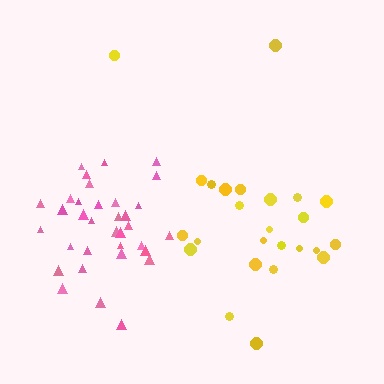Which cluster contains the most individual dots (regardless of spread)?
Pink (34).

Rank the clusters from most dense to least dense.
pink, yellow.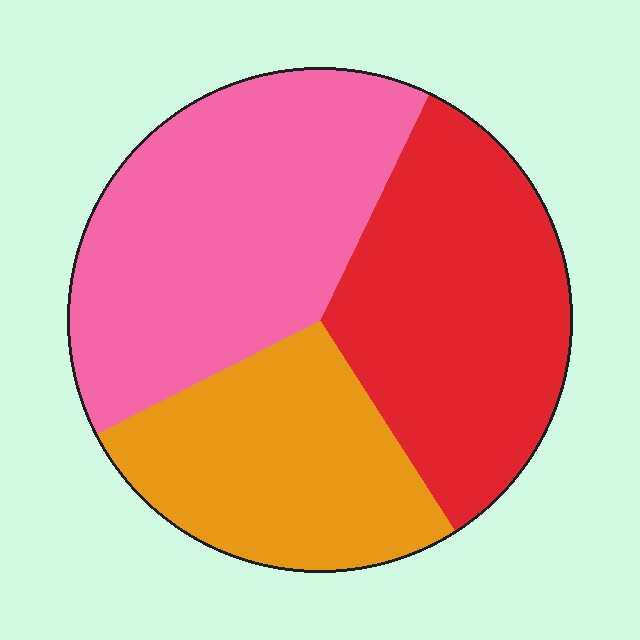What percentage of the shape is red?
Red covers 34% of the shape.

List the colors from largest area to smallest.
From largest to smallest: pink, red, orange.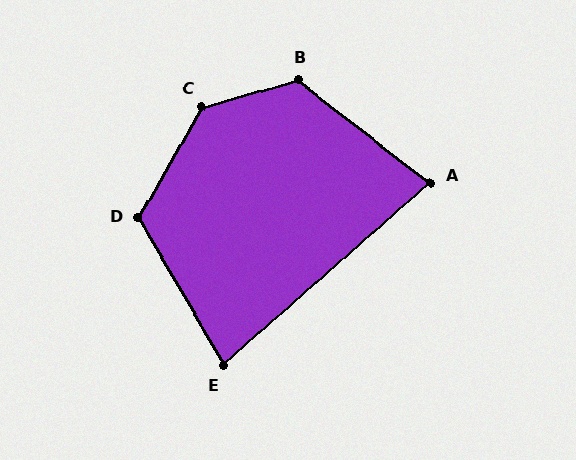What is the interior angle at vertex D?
Approximately 120 degrees (obtuse).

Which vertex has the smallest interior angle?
E, at approximately 79 degrees.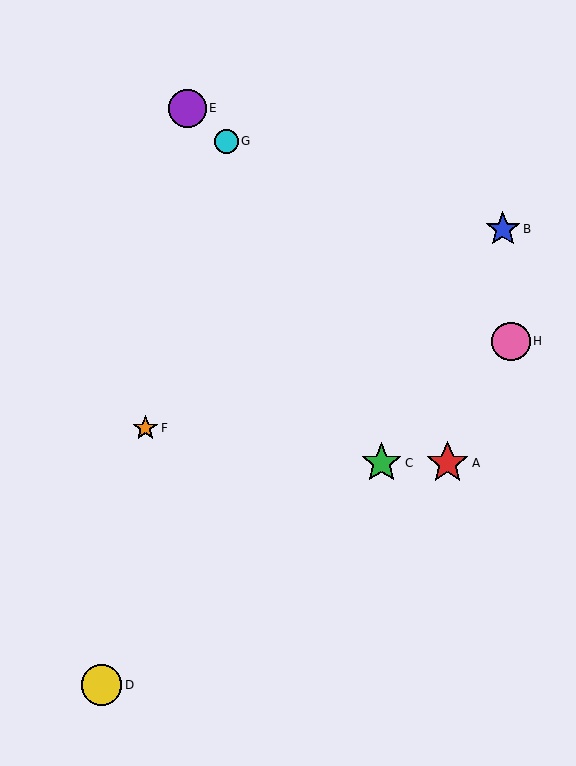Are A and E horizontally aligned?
No, A is at y≈463 and E is at y≈108.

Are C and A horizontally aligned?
Yes, both are at y≈463.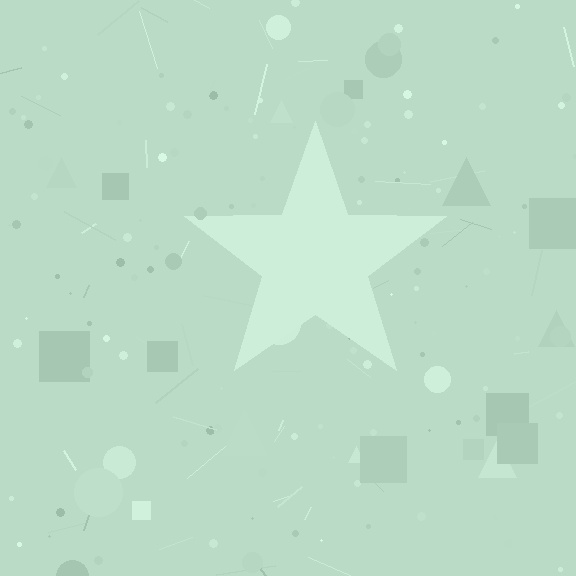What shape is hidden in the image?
A star is hidden in the image.